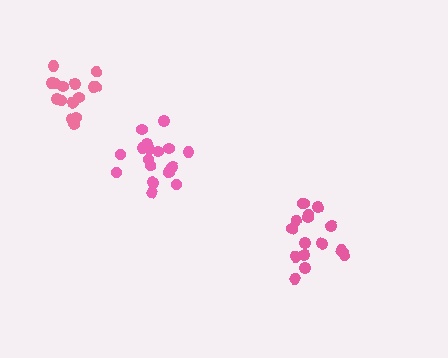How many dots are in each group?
Group 1: 15 dots, Group 2: 18 dots, Group 3: 16 dots (49 total).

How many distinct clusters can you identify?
There are 3 distinct clusters.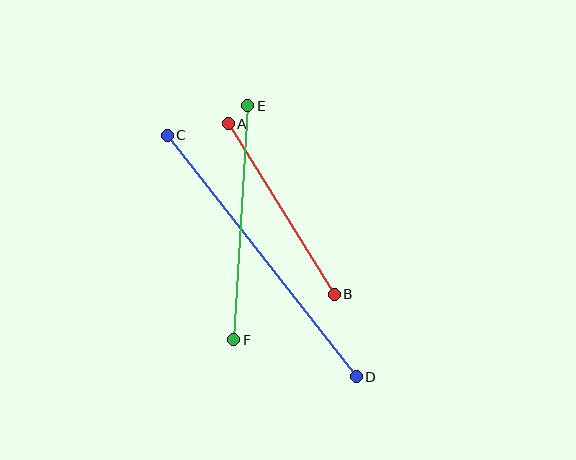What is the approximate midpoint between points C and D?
The midpoint is at approximately (262, 256) pixels.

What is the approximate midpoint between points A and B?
The midpoint is at approximately (281, 209) pixels.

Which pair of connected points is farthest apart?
Points C and D are farthest apart.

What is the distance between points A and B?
The distance is approximately 201 pixels.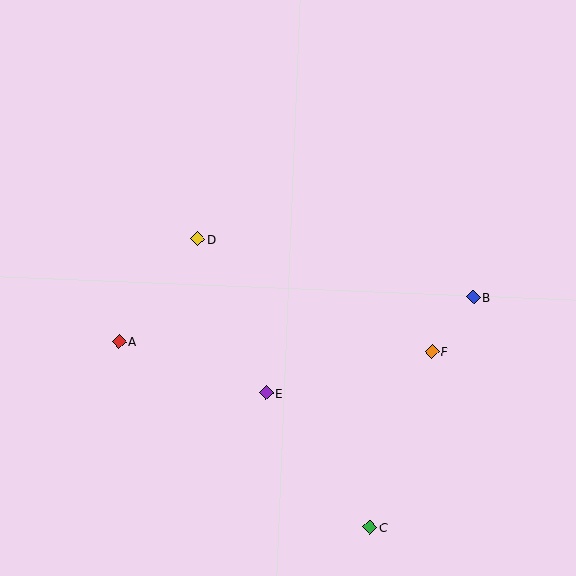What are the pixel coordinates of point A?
Point A is at (119, 342).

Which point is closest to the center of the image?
Point D at (198, 239) is closest to the center.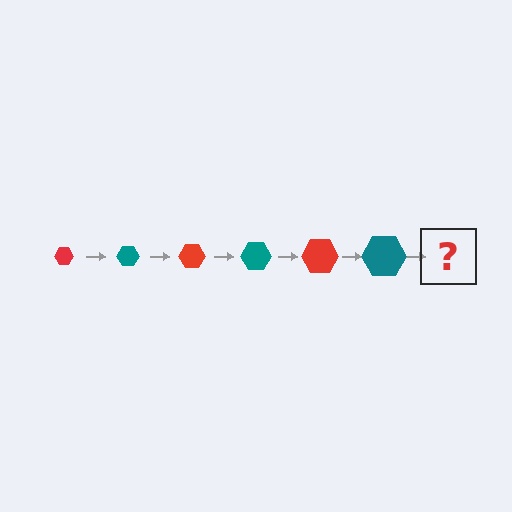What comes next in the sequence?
The next element should be a red hexagon, larger than the previous one.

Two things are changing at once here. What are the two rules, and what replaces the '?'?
The two rules are that the hexagon grows larger each step and the color cycles through red and teal. The '?' should be a red hexagon, larger than the previous one.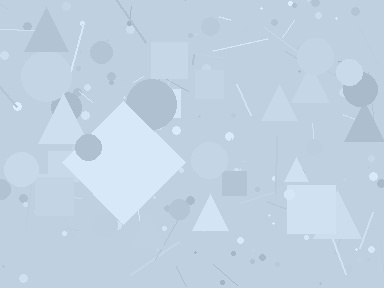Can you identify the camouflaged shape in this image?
The camouflaged shape is a diamond.